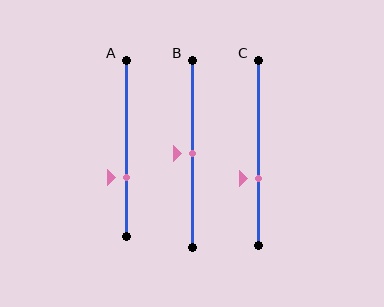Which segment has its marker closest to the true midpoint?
Segment B has its marker closest to the true midpoint.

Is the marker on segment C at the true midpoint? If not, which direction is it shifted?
No, the marker on segment C is shifted downward by about 14% of the segment length.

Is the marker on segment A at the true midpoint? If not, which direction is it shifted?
No, the marker on segment A is shifted downward by about 17% of the segment length.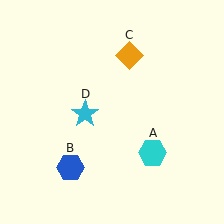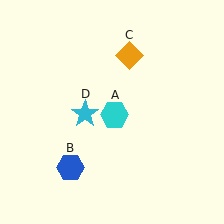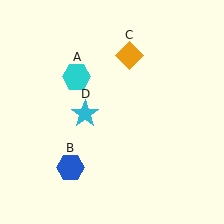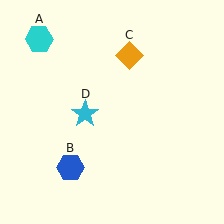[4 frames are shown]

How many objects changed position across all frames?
1 object changed position: cyan hexagon (object A).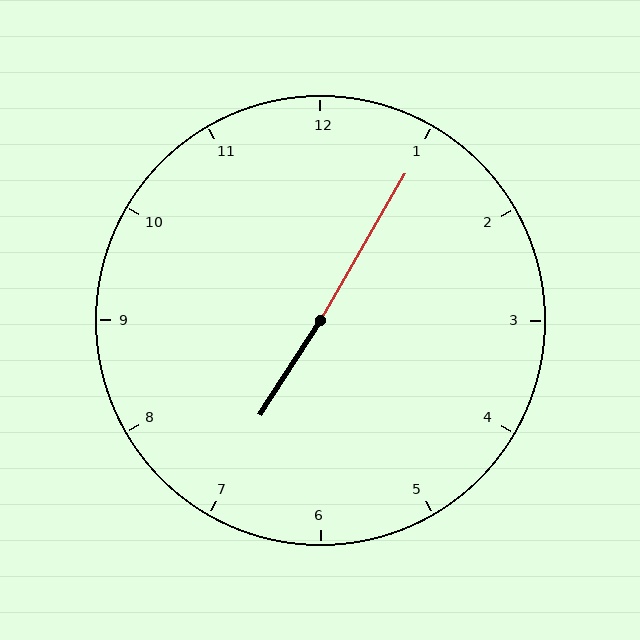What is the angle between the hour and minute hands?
Approximately 178 degrees.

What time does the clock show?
7:05.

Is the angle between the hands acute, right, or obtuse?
It is obtuse.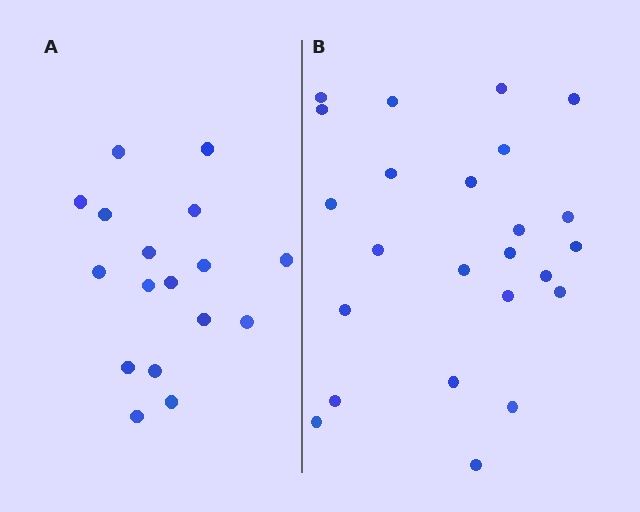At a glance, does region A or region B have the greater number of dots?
Region B (the right region) has more dots.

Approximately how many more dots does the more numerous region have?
Region B has roughly 8 or so more dots than region A.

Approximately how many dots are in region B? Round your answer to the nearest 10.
About 20 dots. (The exact count is 24, which rounds to 20.)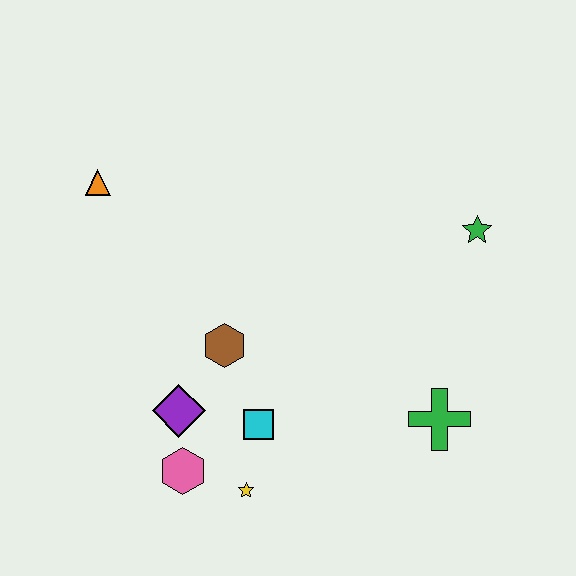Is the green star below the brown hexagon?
No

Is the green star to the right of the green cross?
Yes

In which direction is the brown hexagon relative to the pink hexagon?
The brown hexagon is above the pink hexagon.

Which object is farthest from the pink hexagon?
The green star is farthest from the pink hexagon.